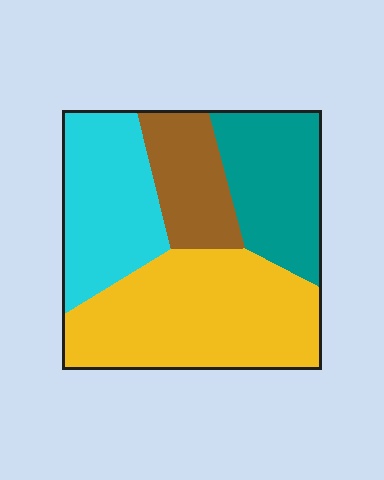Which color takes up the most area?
Yellow, at roughly 40%.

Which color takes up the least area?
Brown, at roughly 15%.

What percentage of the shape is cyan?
Cyan takes up between a sixth and a third of the shape.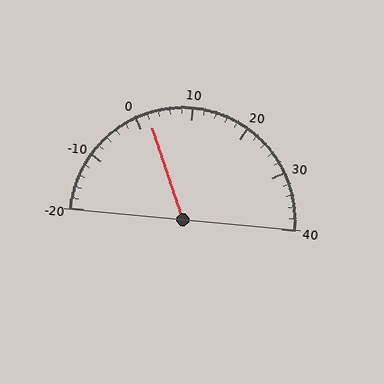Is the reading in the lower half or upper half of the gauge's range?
The reading is in the lower half of the range (-20 to 40).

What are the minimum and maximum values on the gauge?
The gauge ranges from -20 to 40.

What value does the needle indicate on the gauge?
The needle indicates approximately 2.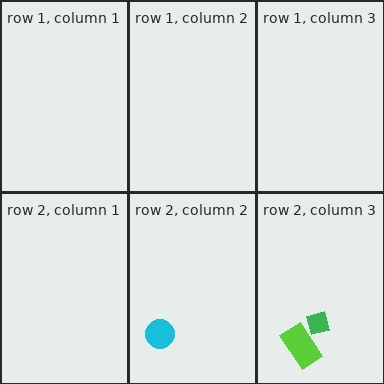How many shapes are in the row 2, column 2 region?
1.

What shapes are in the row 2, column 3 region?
The green square, the lime rectangle.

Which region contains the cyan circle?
The row 2, column 2 region.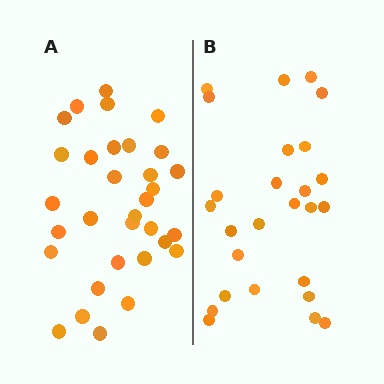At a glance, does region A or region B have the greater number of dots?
Region A (the left region) has more dots.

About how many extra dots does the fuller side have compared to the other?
Region A has about 6 more dots than region B.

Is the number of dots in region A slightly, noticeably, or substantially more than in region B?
Region A has only slightly more — the two regions are fairly close. The ratio is roughly 1.2 to 1.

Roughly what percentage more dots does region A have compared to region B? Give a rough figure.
About 25% more.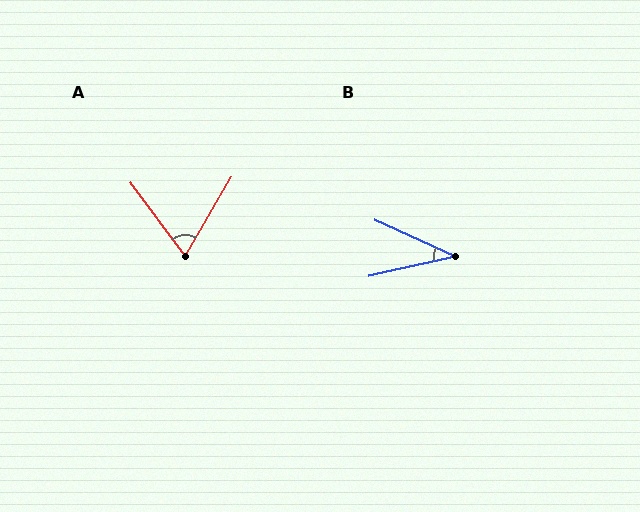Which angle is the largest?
A, at approximately 67 degrees.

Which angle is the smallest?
B, at approximately 37 degrees.